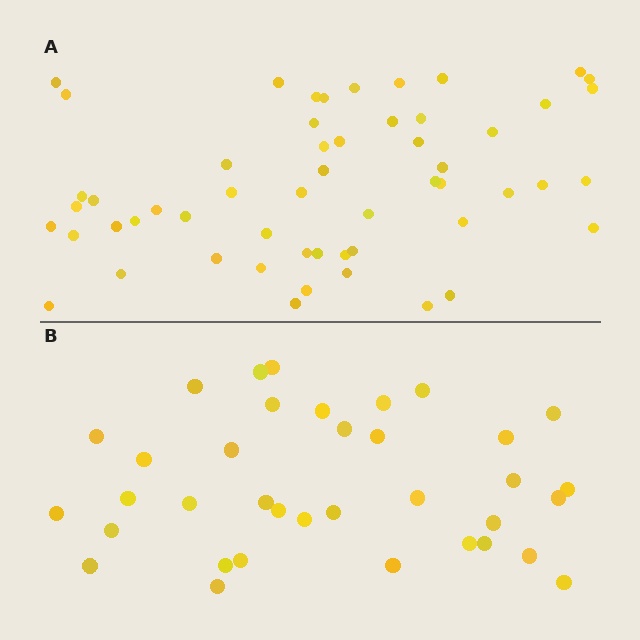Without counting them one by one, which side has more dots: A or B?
Region A (the top region) has more dots.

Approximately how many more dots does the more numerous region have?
Region A has approximately 20 more dots than region B.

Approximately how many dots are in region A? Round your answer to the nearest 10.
About 60 dots. (The exact count is 55, which rounds to 60.)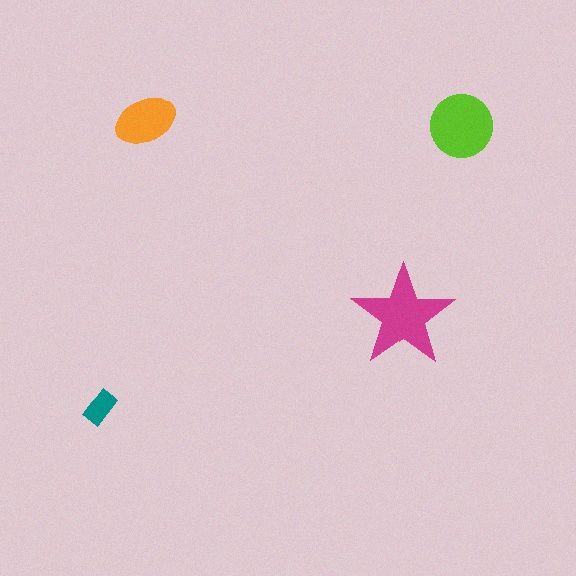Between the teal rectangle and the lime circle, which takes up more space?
The lime circle.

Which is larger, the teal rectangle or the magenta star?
The magenta star.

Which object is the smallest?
The teal rectangle.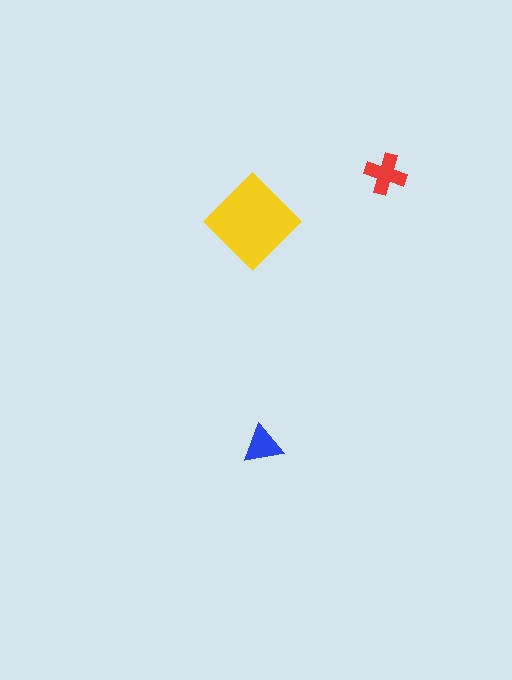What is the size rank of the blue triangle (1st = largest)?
3rd.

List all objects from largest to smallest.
The yellow diamond, the red cross, the blue triangle.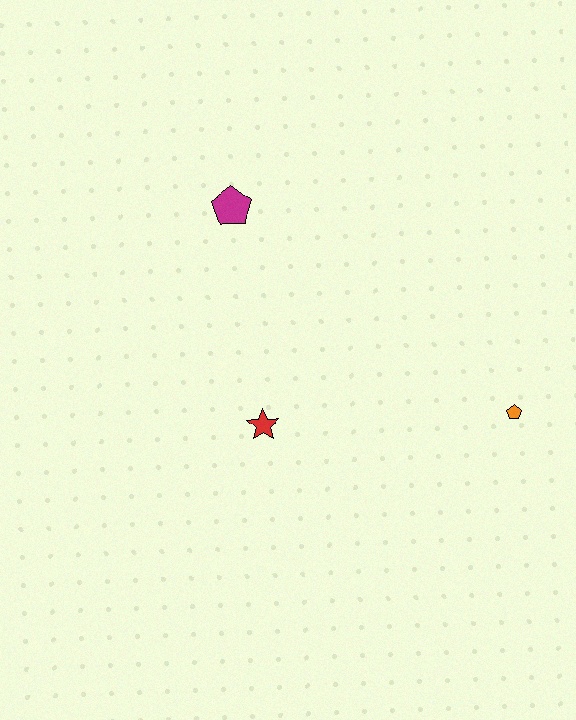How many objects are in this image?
There are 3 objects.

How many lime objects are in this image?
There are no lime objects.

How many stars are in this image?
There is 1 star.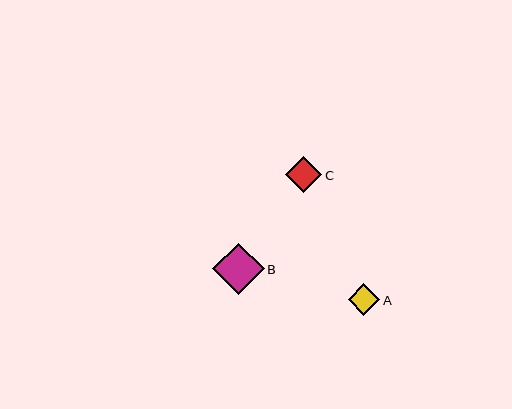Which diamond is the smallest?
Diamond A is the smallest with a size of approximately 31 pixels.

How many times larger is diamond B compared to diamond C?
Diamond B is approximately 1.4 times the size of diamond C.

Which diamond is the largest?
Diamond B is the largest with a size of approximately 52 pixels.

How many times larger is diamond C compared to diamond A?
Diamond C is approximately 1.1 times the size of diamond A.